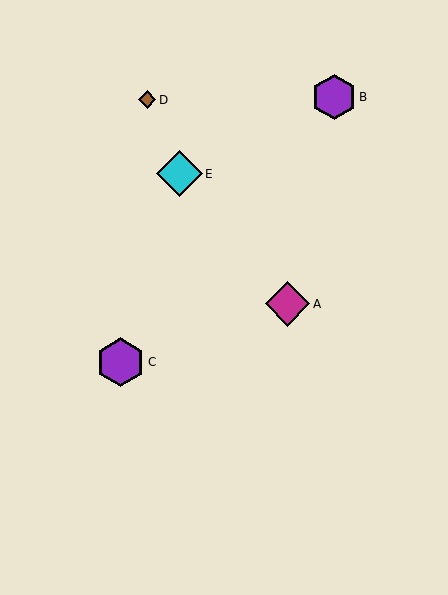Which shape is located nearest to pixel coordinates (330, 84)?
The purple hexagon (labeled B) at (334, 97) is nearest to that location.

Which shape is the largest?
The purple hexagon (labeled C) is the largest.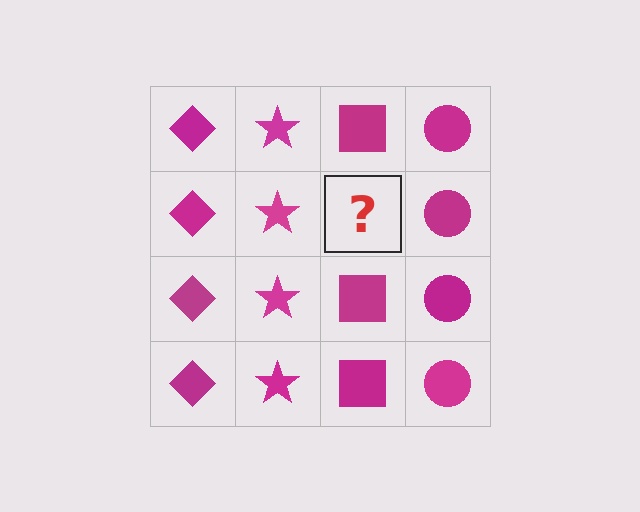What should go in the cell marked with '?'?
The missing cell should contain a magenta square.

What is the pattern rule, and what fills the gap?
The rule is that each column has a consistent shape. The gap should be filled with a magenta square.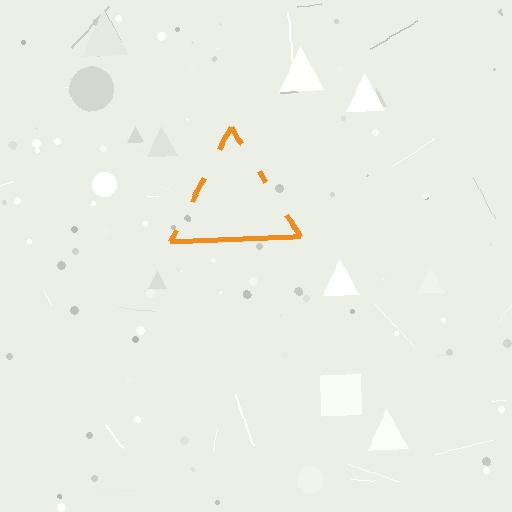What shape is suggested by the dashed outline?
The dashed outline suggests a triangle.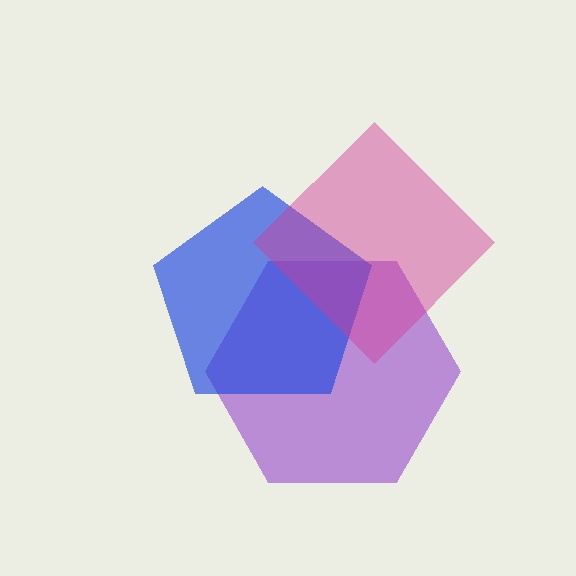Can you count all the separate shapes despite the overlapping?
Yes, there are 3 separate shapes.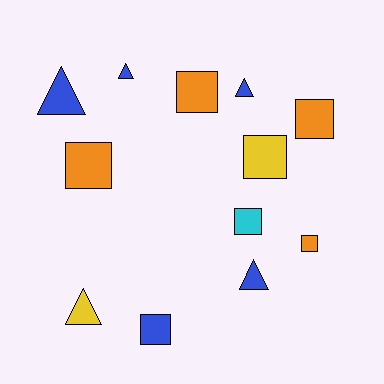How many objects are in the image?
There are 12 objects.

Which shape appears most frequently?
Square, with 7 objects.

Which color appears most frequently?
Blue, with 5 objects.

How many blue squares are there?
There is 1 blue square.